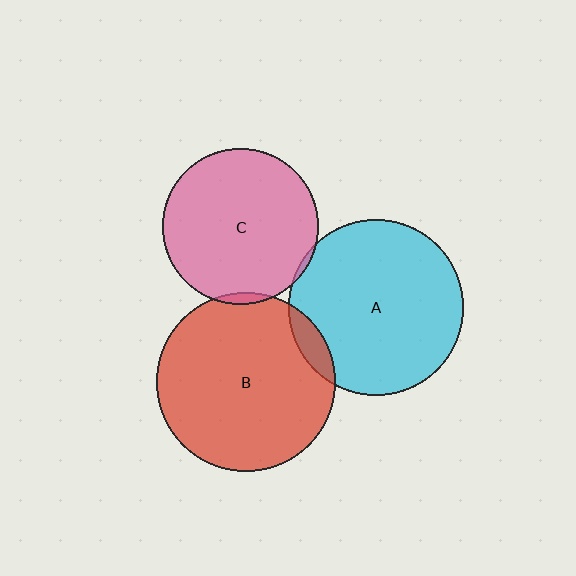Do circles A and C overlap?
Yes.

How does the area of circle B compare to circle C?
Approximately 1.3 times.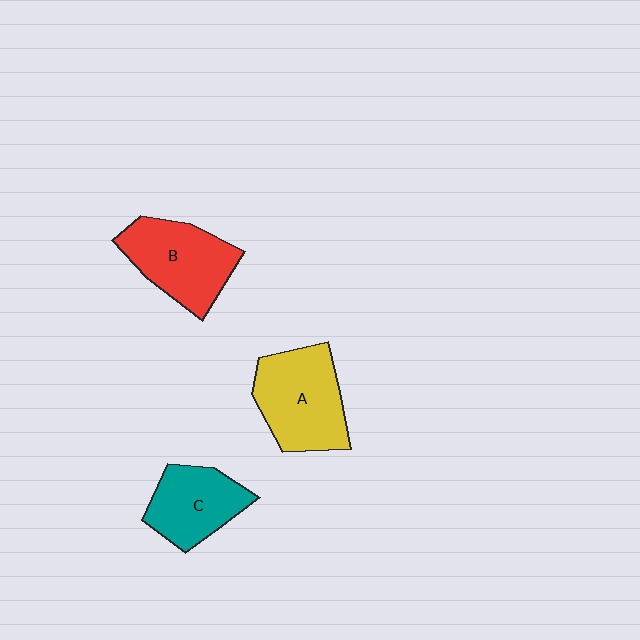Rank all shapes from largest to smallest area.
From largest to smallest: A (yellow), B (red), C (teal).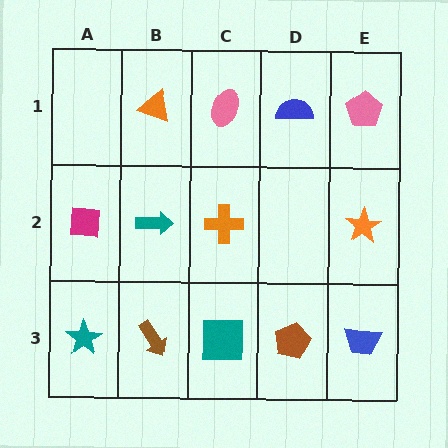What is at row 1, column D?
A blue semicircle.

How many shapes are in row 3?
5 shapes.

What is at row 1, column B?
An orange triangle.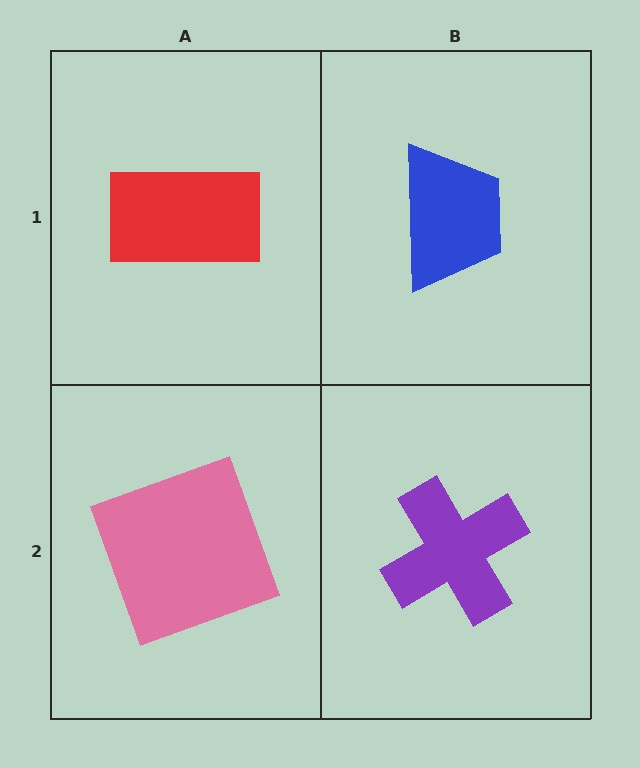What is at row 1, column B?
A blue trapezoid.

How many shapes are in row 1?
2 shapes.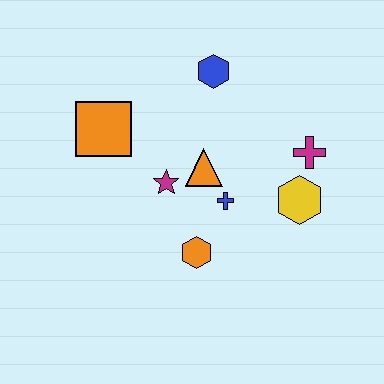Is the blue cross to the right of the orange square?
Yes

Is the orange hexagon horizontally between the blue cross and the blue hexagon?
No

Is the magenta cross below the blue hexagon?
Yes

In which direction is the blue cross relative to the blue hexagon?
The blue cross is below the blue hexagon.